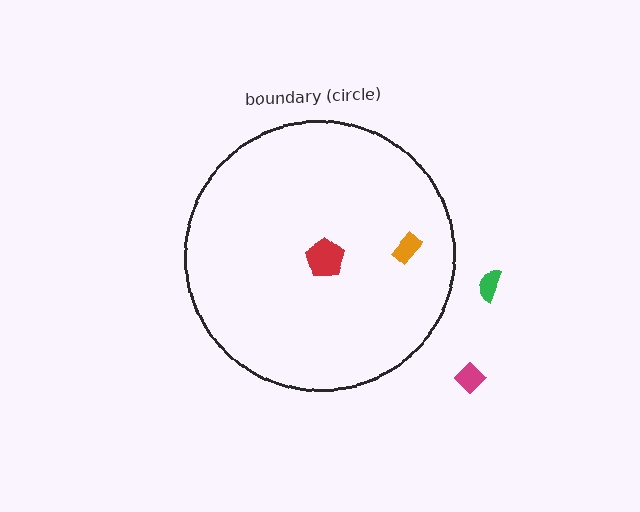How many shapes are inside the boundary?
2 inside, 2 outside.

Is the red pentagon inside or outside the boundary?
Inside.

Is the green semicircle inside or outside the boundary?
Outside.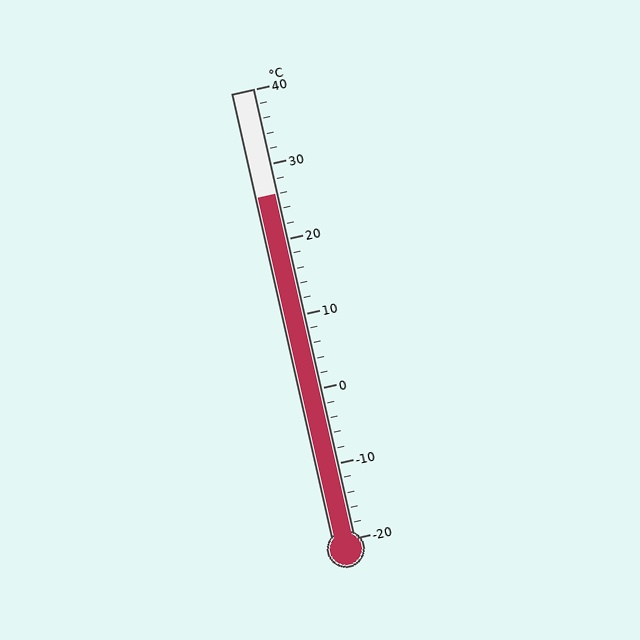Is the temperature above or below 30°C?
The temperature is below 30°C.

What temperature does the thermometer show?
The thermometer shows approximately 26°C.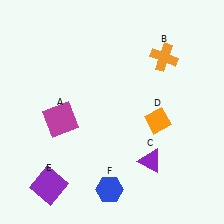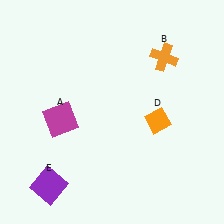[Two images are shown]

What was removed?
The purple triangle (C), the blue hexagon (F) were removed in Image 2.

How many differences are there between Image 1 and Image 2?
There are 2 differences between the two images.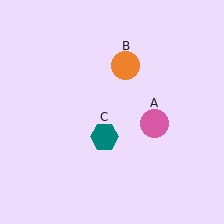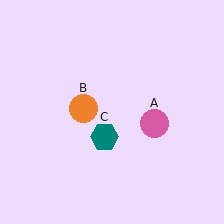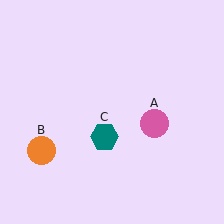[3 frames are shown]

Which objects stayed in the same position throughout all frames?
Pink circle (object A) and teal hexagon (object C) remained stationary.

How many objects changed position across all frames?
1 object changed position: orange circle (object B).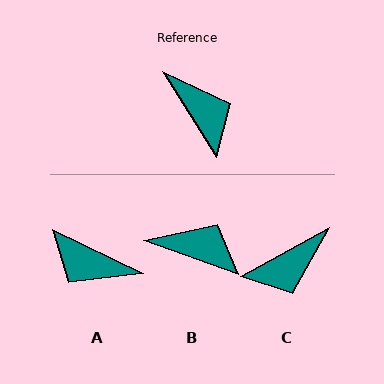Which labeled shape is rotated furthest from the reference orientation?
A, about 148 degrees away.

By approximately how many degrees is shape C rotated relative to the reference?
Approximately 94 degrees clockwise.